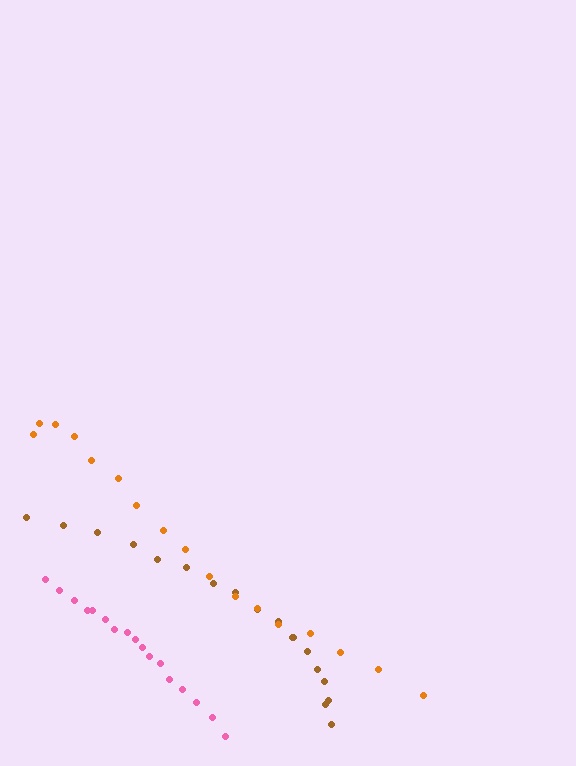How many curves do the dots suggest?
There are 3 distinct paths.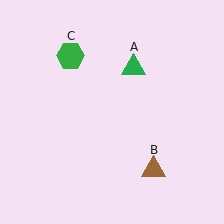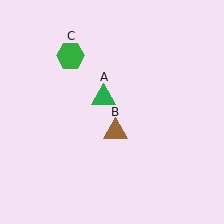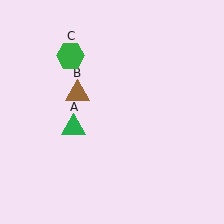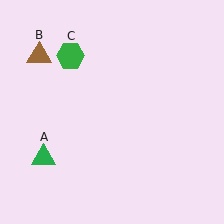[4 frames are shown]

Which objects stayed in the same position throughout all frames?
Green hexagon (object C) remained stationary.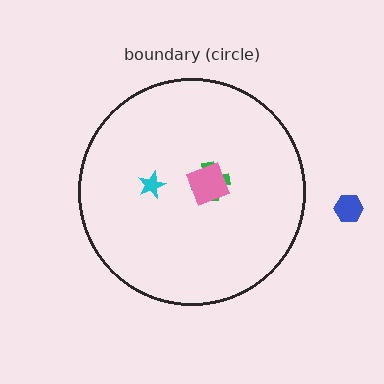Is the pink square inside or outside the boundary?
Inside.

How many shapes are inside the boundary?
3 inside, 1 outside.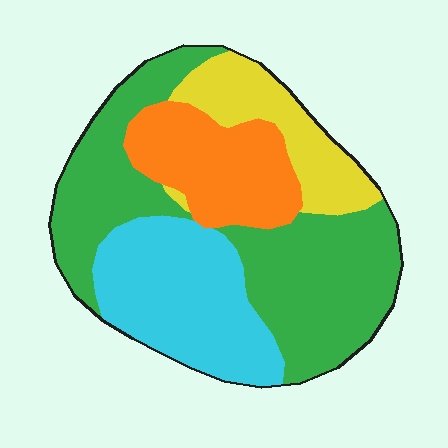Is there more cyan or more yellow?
Cyan.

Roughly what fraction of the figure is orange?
Orange covers roughly 20% of the figure.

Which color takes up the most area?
Green, at roughly 40%.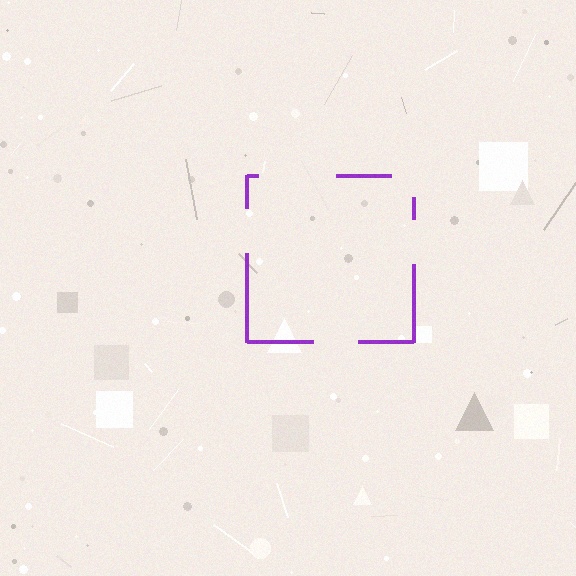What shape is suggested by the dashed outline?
The dashed outline suggests a square.